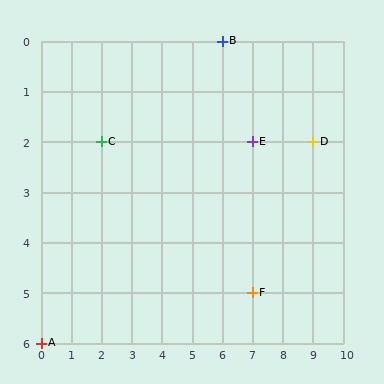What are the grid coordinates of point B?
Point B is at grid coordinates (6, 0).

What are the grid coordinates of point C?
Point C is at grid coordinates (2, 2).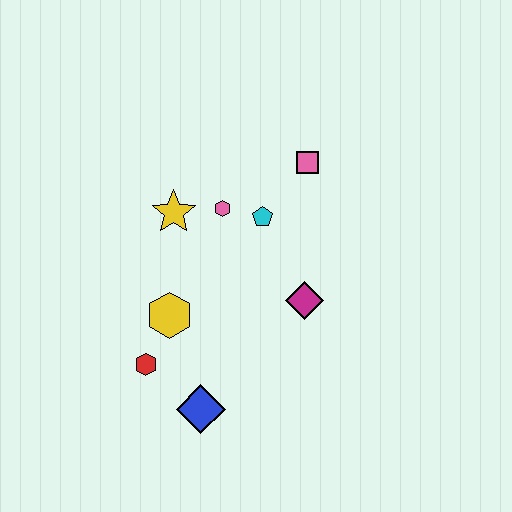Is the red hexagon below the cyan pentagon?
Yes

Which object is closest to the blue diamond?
The red hexagon is closest to the blue diamond.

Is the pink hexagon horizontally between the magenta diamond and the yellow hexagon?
Yes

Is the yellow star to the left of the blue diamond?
Yes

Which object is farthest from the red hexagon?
The pink square is farthest from the red hexagon.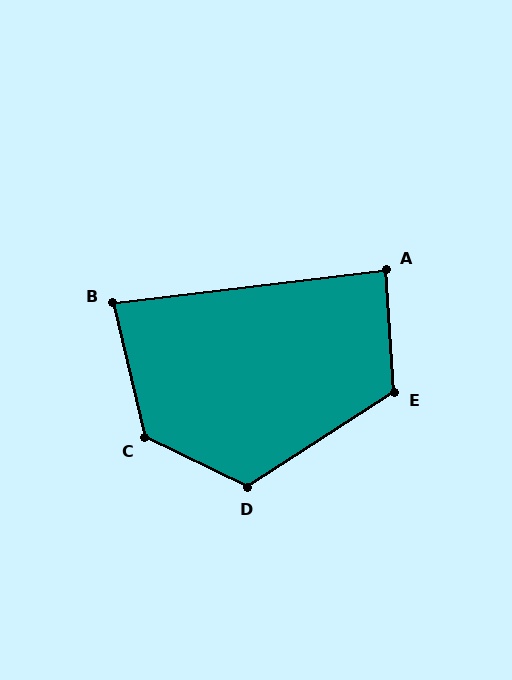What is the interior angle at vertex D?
Approximately 121 degrees (obtuse).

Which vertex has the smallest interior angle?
B, at approximately 84 degrees.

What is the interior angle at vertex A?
Approximately 87 degrees (approximately right).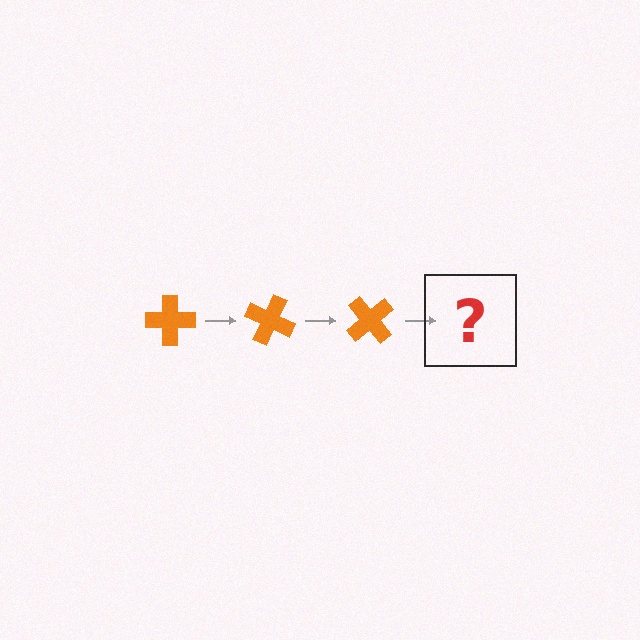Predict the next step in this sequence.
The next step is an orange cross rotated 75 degrees.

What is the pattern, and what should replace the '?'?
The pattern is that the cross rotates 25 degrees each step. The '?' should be an orange cross rotated 75 degrees.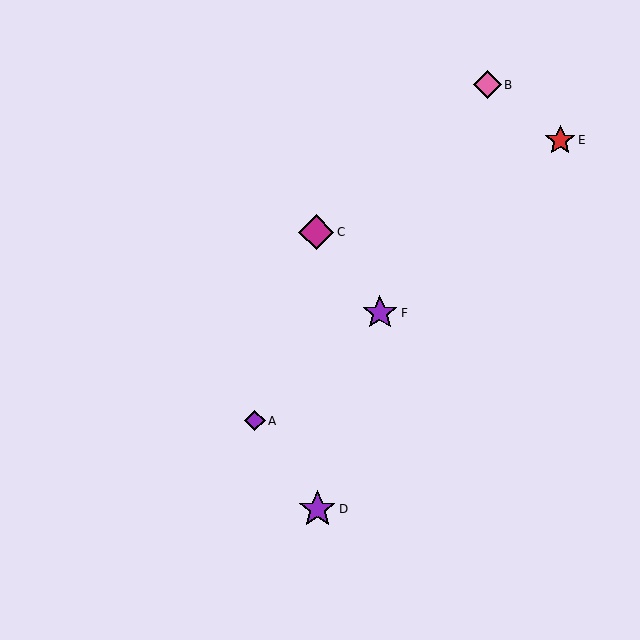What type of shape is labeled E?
Shape E is a red star.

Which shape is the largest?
The purple star (labeled D) is the largest.